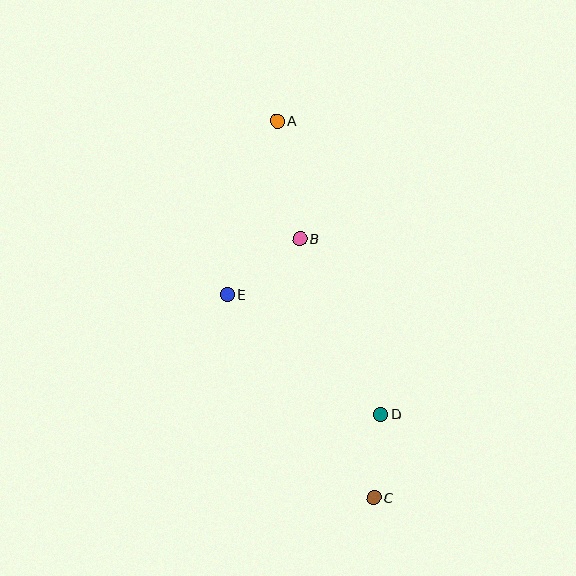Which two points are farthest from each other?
Points A and C are farthest from each other.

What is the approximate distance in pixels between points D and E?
The distance between D and E is approximately 195 pixels.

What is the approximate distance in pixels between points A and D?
The distance between A and D is approximately 311 pixels.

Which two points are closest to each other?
Points C and D are closest to each other.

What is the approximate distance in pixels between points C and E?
The distance between C and E is approximately 251 pixels.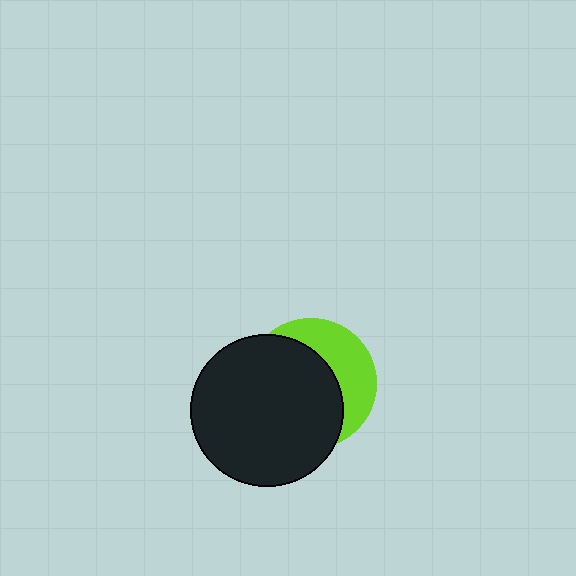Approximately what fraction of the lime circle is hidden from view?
Roughly 64% of the lime circle is hidden behind the black circle.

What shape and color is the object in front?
The object in front is a black circle.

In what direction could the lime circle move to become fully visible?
The lime circle could move right. That would shift it out from behind the black circle entirely.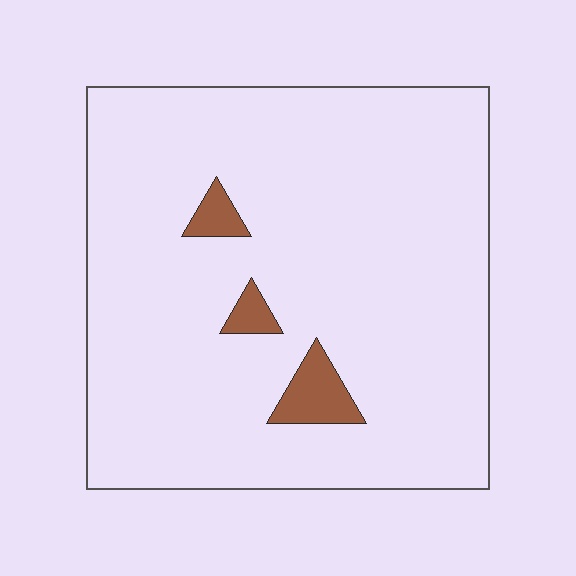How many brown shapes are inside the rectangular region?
3.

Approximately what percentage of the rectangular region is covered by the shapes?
Approximately 5%.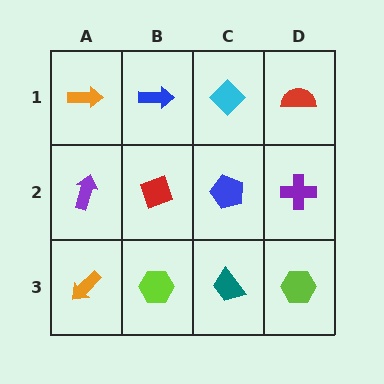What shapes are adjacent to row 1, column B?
A red diamond (row 2, column B), an orange arrow (row 1, column A), a cyan diamond (row 1, column C).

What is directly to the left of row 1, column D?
A cyan diamond.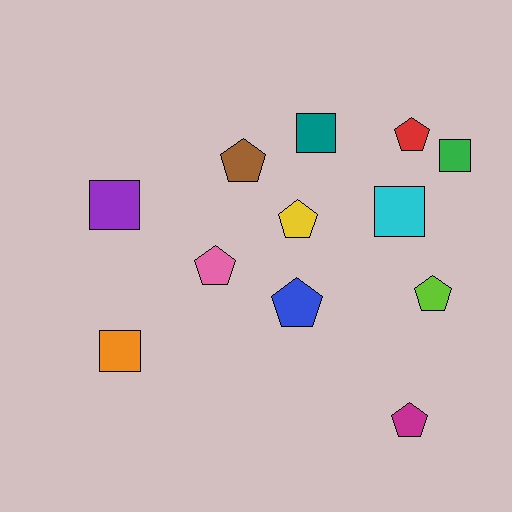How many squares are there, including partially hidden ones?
There are 5 squares.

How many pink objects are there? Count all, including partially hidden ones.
There is 1 pink object.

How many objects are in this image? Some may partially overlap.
There are 12 objects.